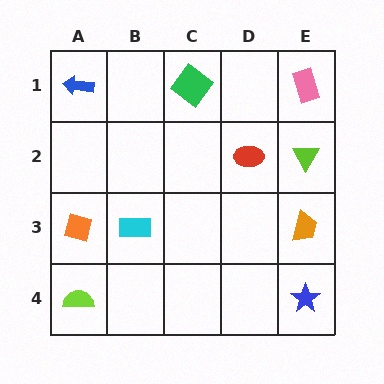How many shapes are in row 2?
2 shapes.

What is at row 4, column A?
A lime semicircle.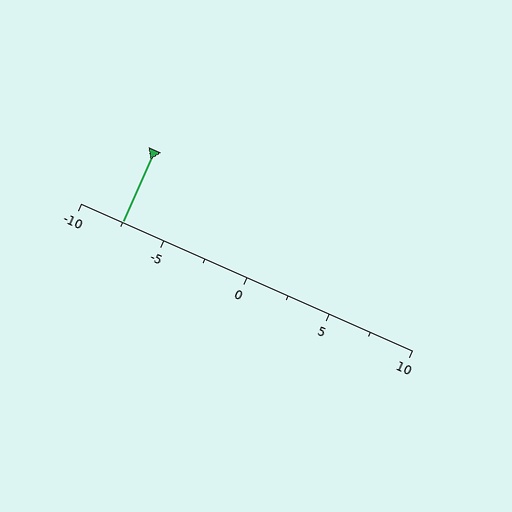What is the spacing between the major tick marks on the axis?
The major ticks are spaced 5 apart.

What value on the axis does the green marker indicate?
The marker indicates approximately -7.5.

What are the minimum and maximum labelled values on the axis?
The axis runs from -10 to 10.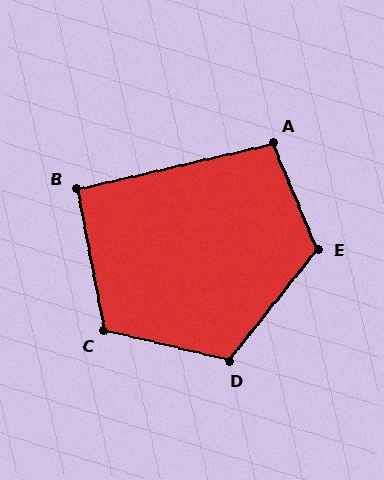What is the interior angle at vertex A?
Approximately 100 degrees (obtuse).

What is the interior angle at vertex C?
Approximately 114 degrees (obtuse).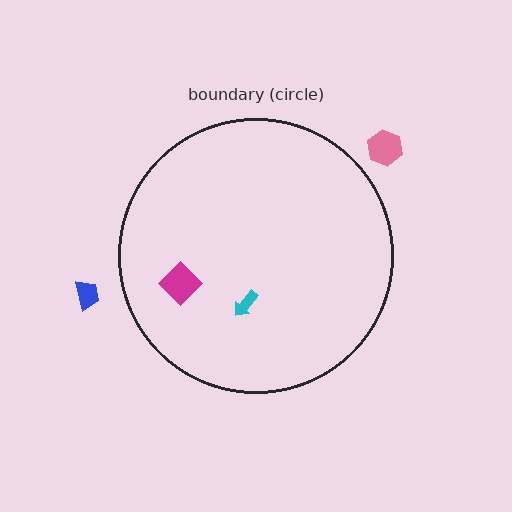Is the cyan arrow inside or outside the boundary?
Inside.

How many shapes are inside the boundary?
2 inside, 2 outside.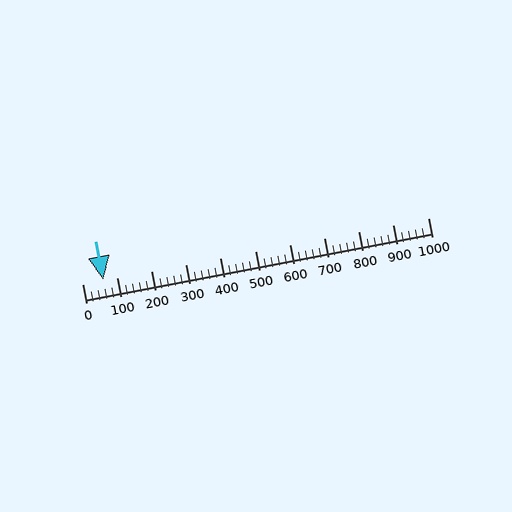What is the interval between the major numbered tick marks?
The major tick marks are spaced 100 units apart.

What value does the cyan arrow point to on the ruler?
The cyan arrow points to approximately 60.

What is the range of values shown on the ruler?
The ruler shows values from 0 to 1000.